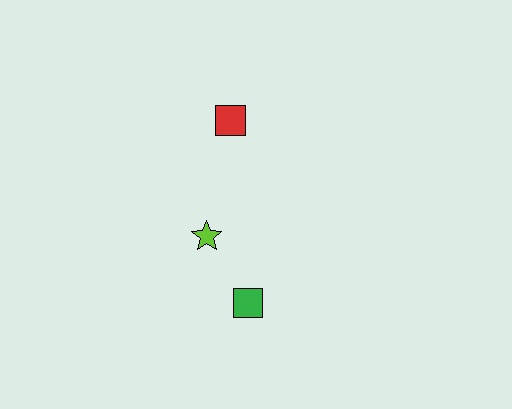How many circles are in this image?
There are no circles.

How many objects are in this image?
There are 3 objects.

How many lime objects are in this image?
There is 1 lime object.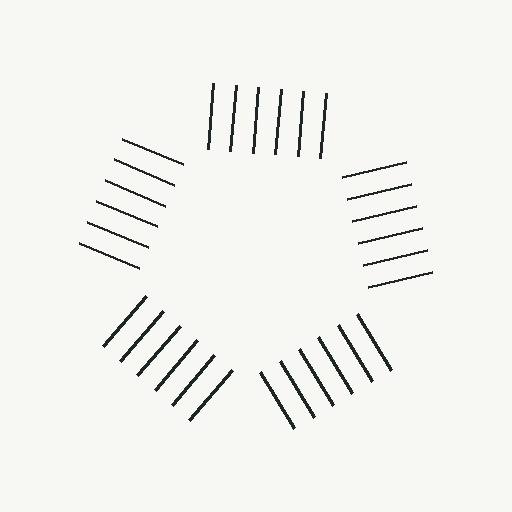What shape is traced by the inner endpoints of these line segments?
An illusory pentagon — the line segments terminate on its edges but no continuous stroke is drawn.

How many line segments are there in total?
30 — 6 along each of the 5 edges.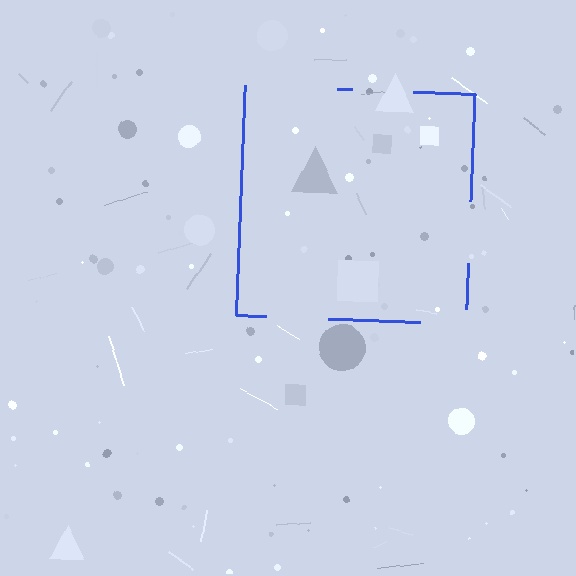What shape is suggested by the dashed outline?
The dashed outline suggests a square.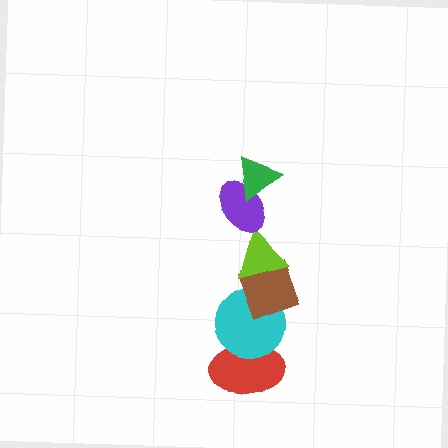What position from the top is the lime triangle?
The lime triangle is 3rd from the top.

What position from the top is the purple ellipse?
The purple ellipse is 2nd from the top.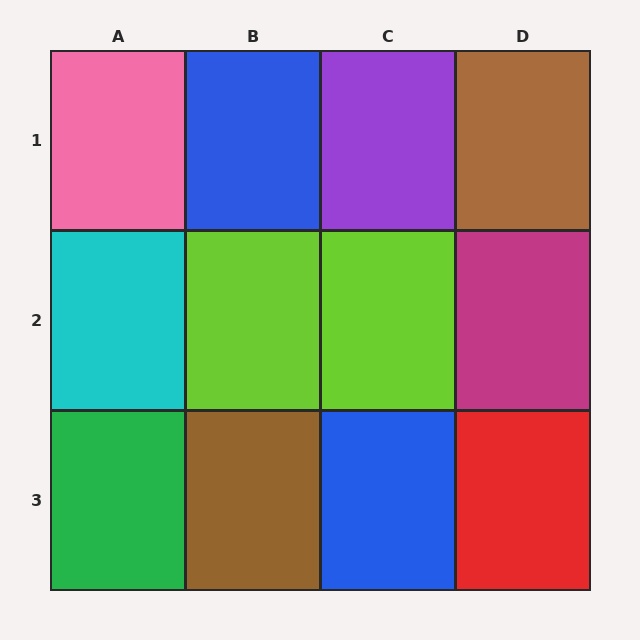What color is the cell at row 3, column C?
Blue.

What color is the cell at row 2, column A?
Cyan.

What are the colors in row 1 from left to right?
Pink, blue, purple, brown.